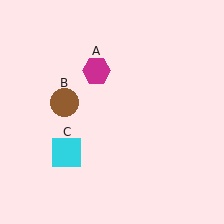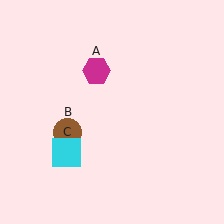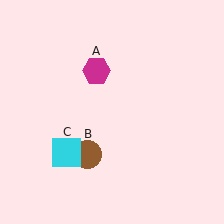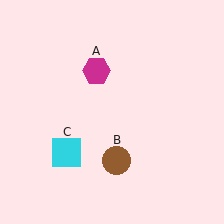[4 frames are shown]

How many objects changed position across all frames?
1 object changed position: brown circle (object B).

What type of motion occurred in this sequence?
The brown circle (object B) rotated counterclockwise around the center of the scene.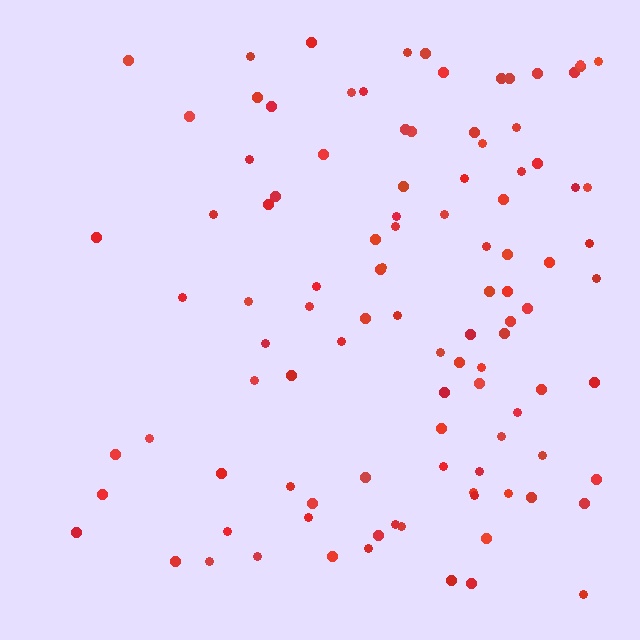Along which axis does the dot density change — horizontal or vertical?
Horizontal.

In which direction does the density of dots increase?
From left to right, with the right side densest.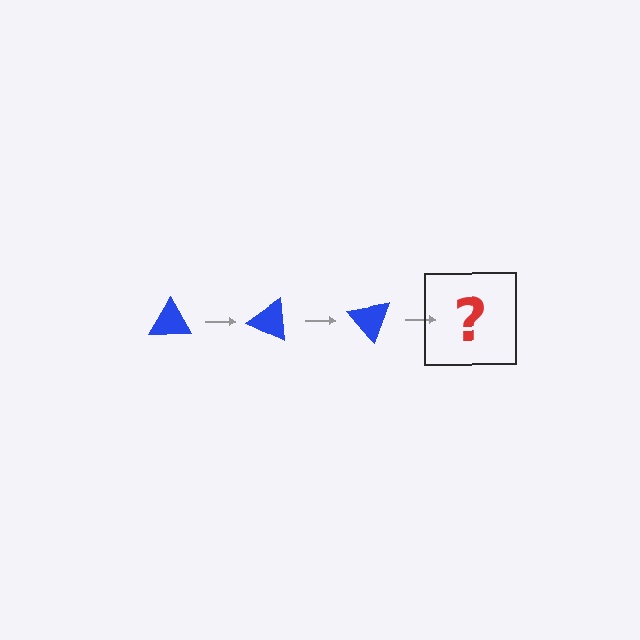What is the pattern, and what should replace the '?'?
The pattern is that the triangle rotates 25 degrees each step. The '?' should be a blue triangle rotated 75 degrees.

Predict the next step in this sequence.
The next step is a blue triangle rotated 75 degrees.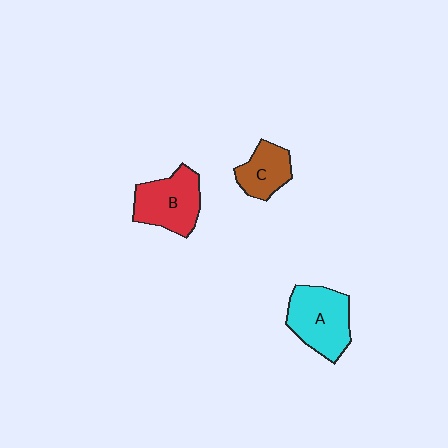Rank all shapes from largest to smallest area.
From largest to smallest: A (cyan), B (red), C (brown).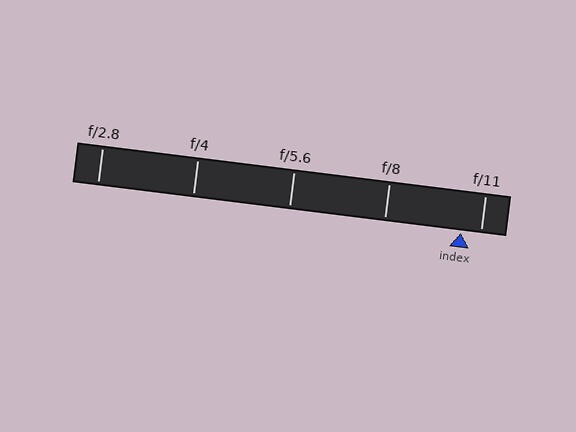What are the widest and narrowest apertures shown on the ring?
The widest aperture shown is f/2.8 and the narrowest is f/11.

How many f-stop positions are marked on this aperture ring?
There are 5 f-stop positions marked.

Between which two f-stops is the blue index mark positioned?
The index mark is between f/8 and f/11.